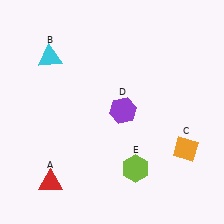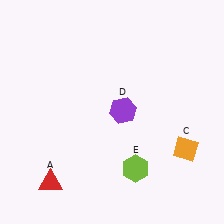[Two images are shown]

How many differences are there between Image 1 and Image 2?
There is 1 difference between the two images.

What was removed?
The cyan triangle (B) was removed in Image 2.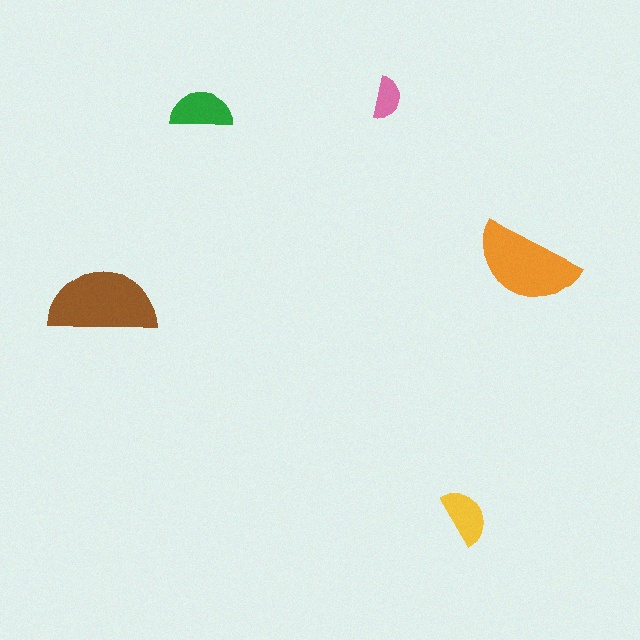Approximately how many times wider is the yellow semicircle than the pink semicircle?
About 1.5 times wider.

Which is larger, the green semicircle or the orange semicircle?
The orange one.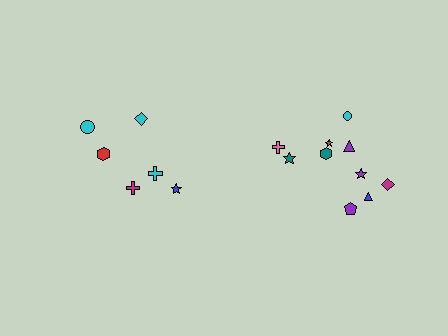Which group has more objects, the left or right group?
The right group.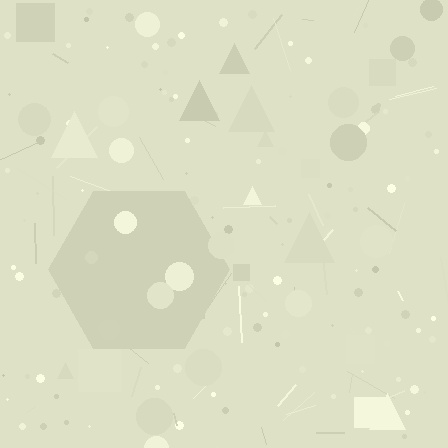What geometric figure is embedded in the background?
A hexagon is embedded in the background.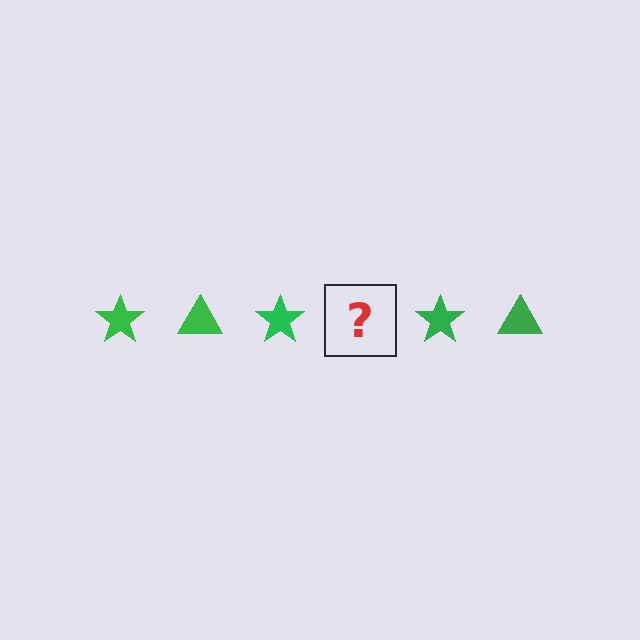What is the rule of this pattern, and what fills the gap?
The rule is that the pattern cycles through star, triangle shapes in green. The gap should be filled with a green triangle.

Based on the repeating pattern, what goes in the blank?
The blank should be a green triangle.